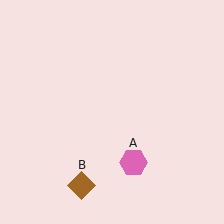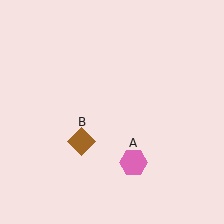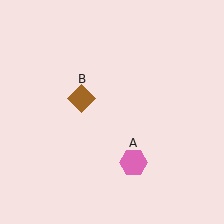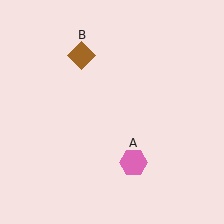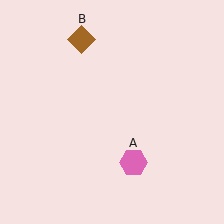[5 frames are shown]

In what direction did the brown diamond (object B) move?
The brown diamond (object B) moved up.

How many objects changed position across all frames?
1 object changed position: brown diamond (object B).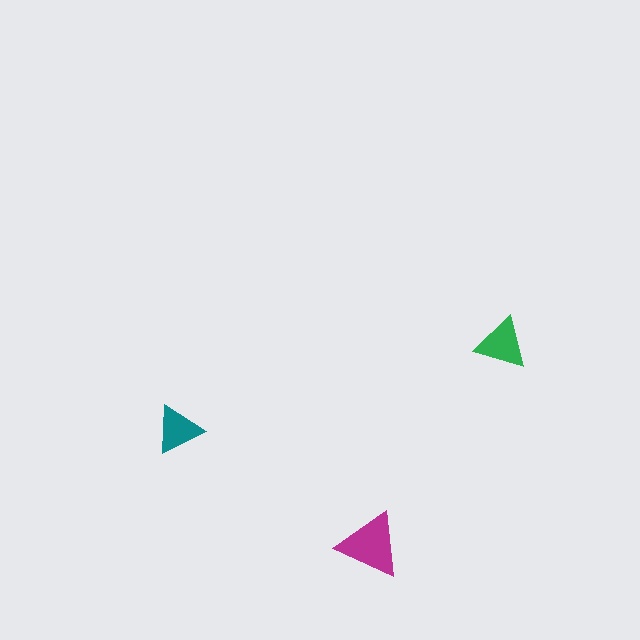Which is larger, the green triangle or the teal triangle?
The green one.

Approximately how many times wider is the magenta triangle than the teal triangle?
About 1.5 times wider.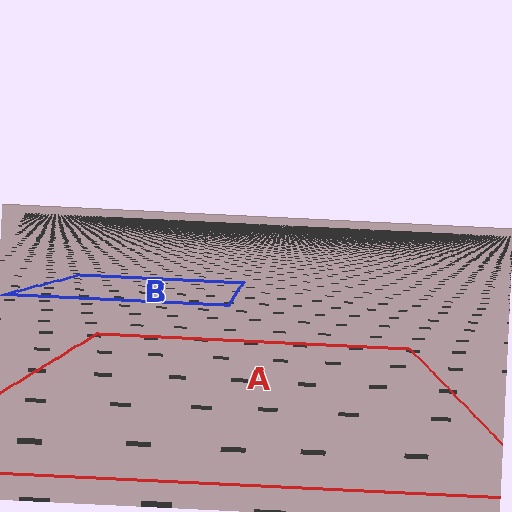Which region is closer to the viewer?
Region A is closer. The texture elements there are larger and more spread out.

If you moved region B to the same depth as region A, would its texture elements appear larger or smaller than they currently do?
They would appear larger. At a closer depth, the same texture elements are projected at a bigger on-screen size.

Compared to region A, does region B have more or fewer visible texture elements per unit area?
Region B has more texture elements per unit area — they are packed more densely because it is farther away.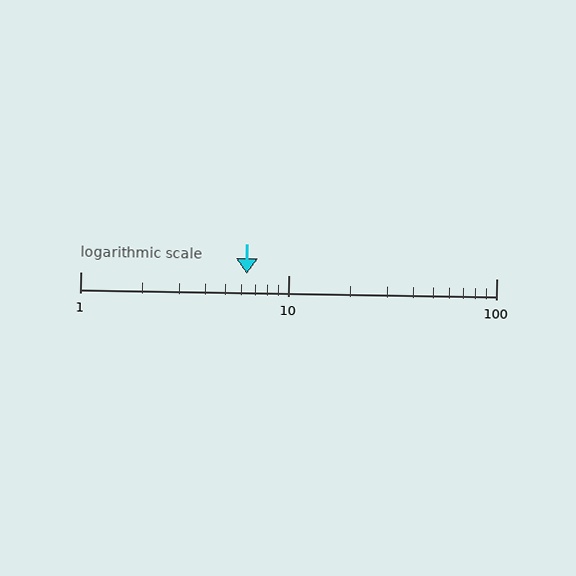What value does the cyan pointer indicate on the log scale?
The pointer indicates approximately 6.3.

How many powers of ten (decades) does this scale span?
The scale spans 2 decades, from 1 to 100.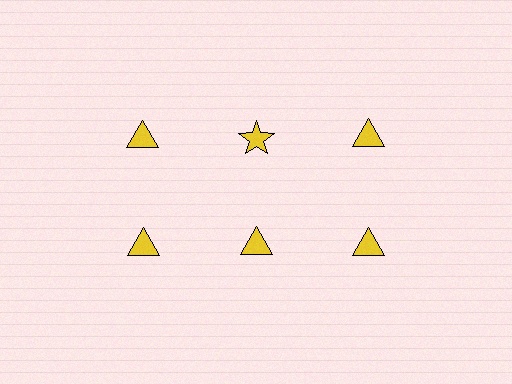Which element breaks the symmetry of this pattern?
The yellow star in the top row, second from left column breaks the symmetry. All other shapes are yellow triangles.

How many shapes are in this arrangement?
There are 6 shapes arranged in a grid pattern.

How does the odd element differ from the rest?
It has a different shape: star instead of triangle.